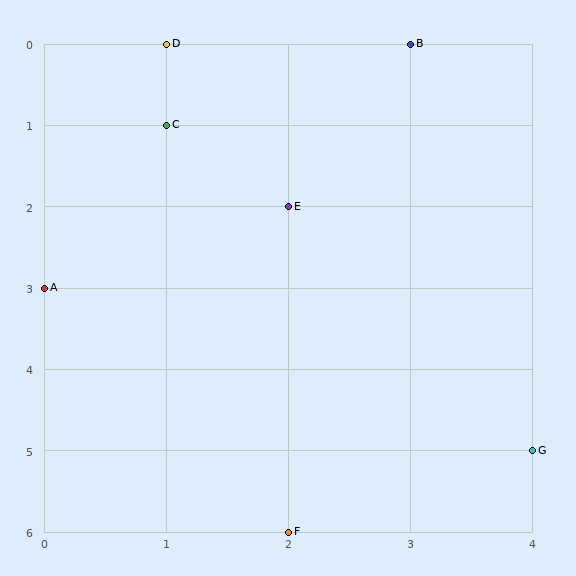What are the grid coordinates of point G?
Point G is at grid coordinates (4, 5).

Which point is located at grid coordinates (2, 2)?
Point E is at (2, 2).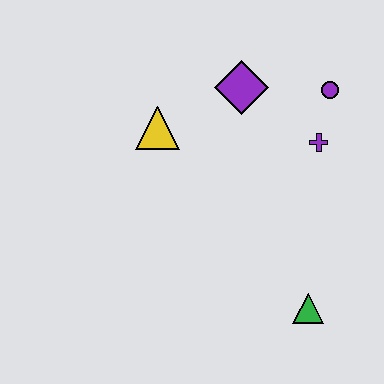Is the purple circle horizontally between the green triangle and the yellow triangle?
No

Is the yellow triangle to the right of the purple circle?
No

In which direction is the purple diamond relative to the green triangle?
The purple diamond is above the green triangle.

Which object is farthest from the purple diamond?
The green triangle is farthest from the purple diamond.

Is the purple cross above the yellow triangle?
No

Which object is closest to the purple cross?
The purple circle is closest to the purple cross.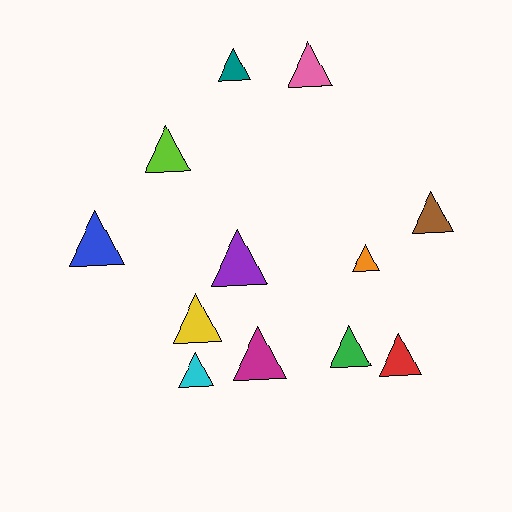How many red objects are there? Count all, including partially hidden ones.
There is 1 red object.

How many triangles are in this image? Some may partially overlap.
There are 12 triangles.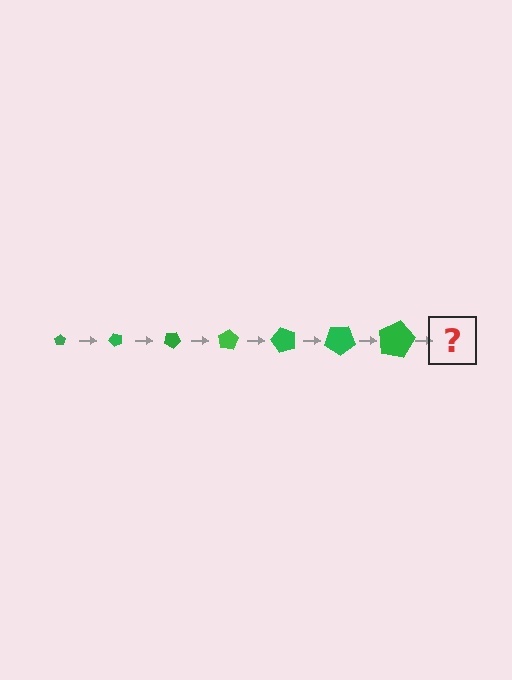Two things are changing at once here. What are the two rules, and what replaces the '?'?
The two rules are that the pentagon grows larger each step and it rotates 50 degrees each step. The '?' should be a pentagon, larger than the previous one and rotated 350 degrees from the start.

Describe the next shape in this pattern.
It should be a pentagon, larger than the previous one and rotated 350 degrees from the start.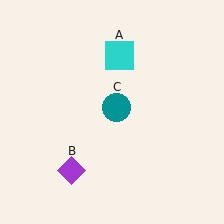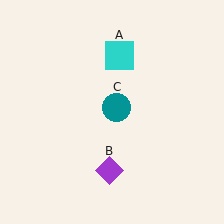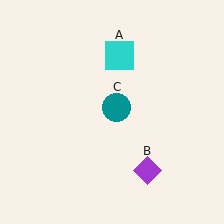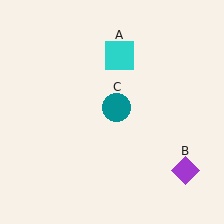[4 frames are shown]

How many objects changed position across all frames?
1 object changed position: purple diamond (object B).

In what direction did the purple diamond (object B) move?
The purple diamond (object B) moved right.